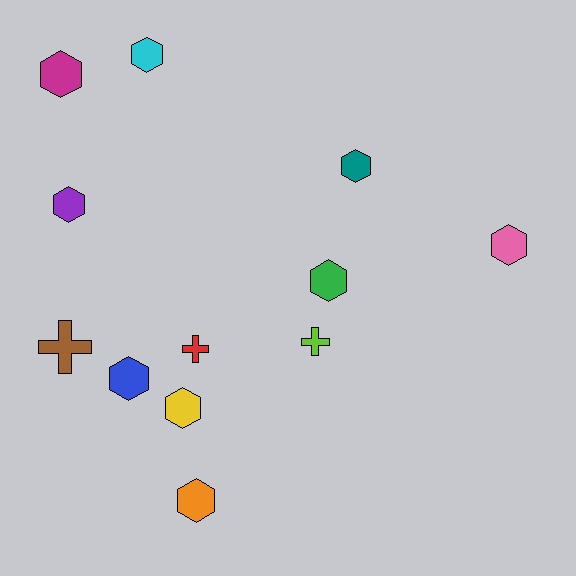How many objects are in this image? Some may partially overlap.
There are 12 objects.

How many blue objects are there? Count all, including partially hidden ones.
There is 1 blue object.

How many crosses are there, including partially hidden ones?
There are 3 crosses.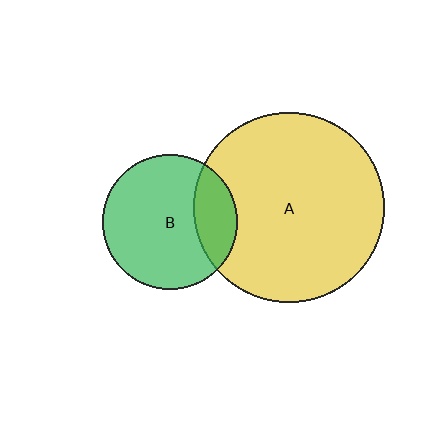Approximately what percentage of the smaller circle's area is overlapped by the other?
Approximately 20%.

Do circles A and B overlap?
Yes.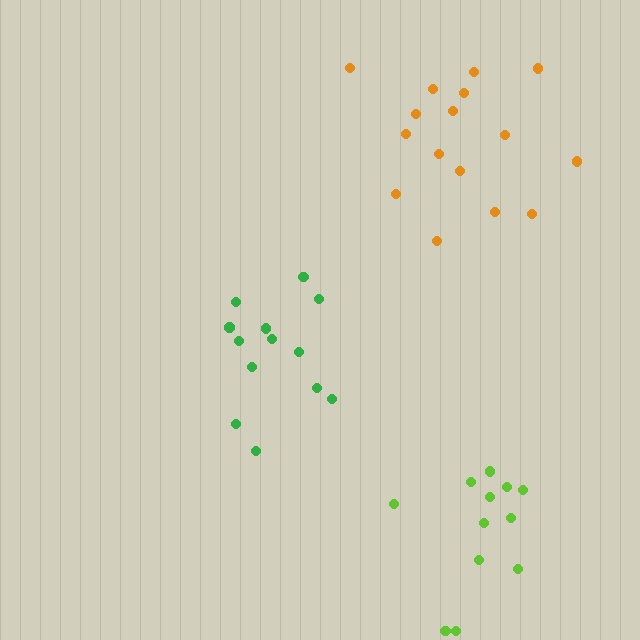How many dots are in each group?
Group 1: 16 dots, Group 2: 12 dots, Group 3: 13 dots (41 total).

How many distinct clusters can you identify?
There are 3 distinct clusters.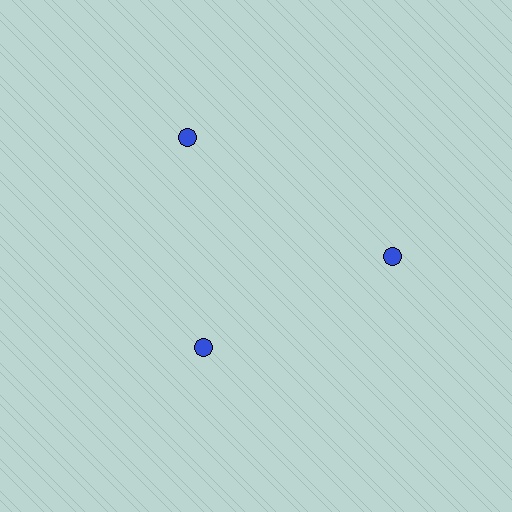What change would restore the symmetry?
The symmetry would be restored by moving it outward, back onto the ring so that all 3 circles sit at equal angles and equal distance from the center.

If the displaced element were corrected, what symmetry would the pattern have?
It would have 3-fold rotational symmetry — the pattern would map onto itself every 120 degrees.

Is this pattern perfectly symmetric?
No. The 3 blue circles are arranged in a ring, but one element near the 7 o'clock position is pulled inward toward the center, breaking the 3-fold rotational symmetry.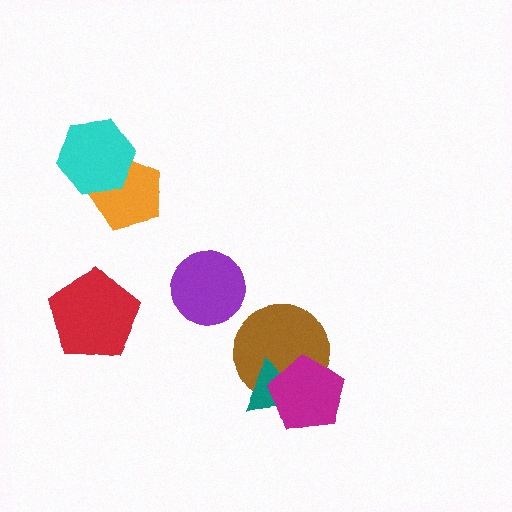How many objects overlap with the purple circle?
0 objects overlap with the purple circle.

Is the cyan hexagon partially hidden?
No, no other shape covers it.